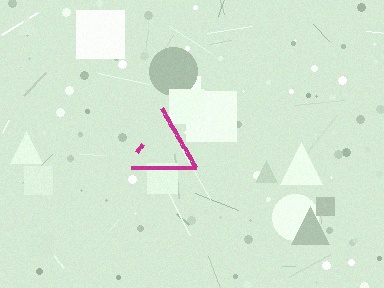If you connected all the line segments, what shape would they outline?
They would outline a triangle.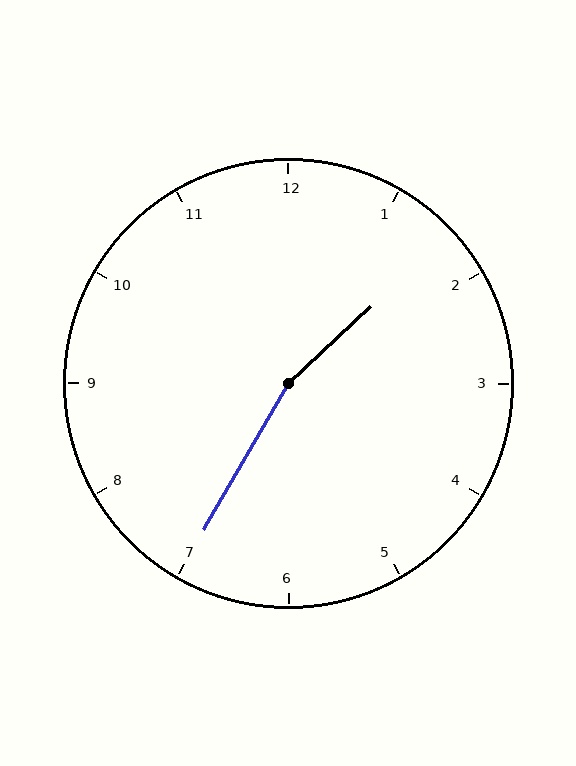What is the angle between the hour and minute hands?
Approximately 162 degrees.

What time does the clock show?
1:35.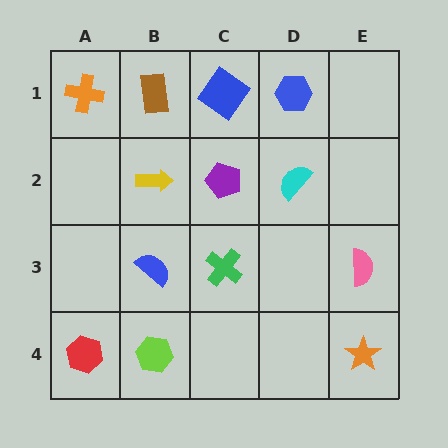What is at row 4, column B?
A lime hexagon.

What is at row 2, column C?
A purple pentagon.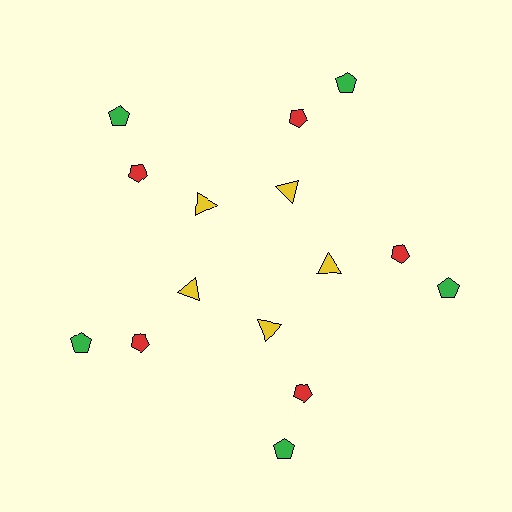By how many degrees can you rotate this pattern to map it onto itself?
The pattern maps onto itself every 72 degrees of rotation.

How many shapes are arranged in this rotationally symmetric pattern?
There are 15 shapes, arranged in 5 groups of 3.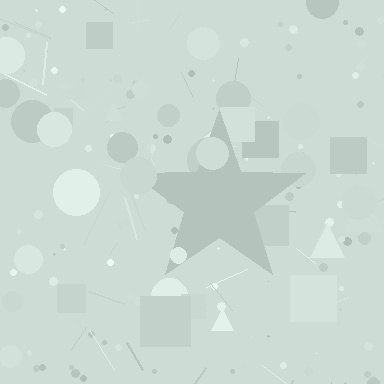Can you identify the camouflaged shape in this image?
The camouflaged shape is a star.